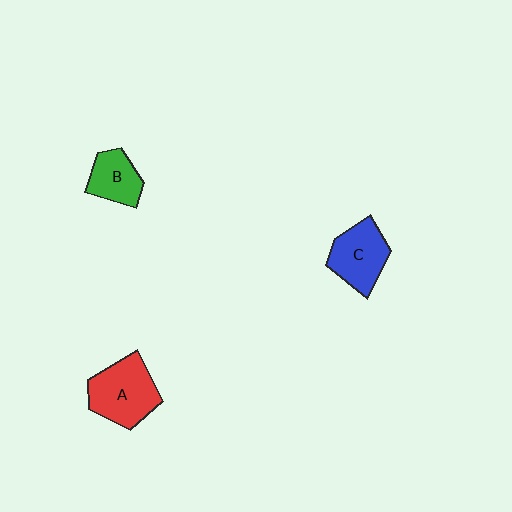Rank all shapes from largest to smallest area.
From largest to smallest: A (red), C (blue), B (green).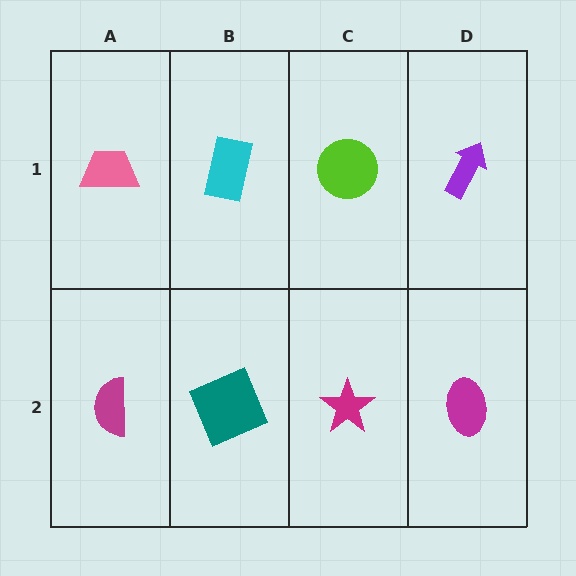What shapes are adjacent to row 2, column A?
A pink trapezoid (row 1, column A), a teal square (row 2, column B).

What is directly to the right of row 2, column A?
A teal square.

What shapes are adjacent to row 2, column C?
A lime circle (row 1, column C), a teal square (row 2, column B), a magenta ellipse (row 2, column D).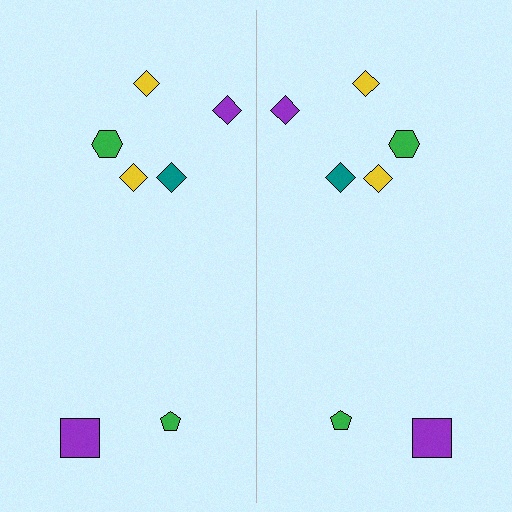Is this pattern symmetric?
Yes, this pattern has bilateral (reflection) symmetry.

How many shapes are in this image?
There are 14 shapes in this image.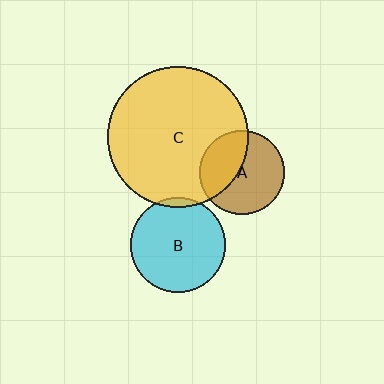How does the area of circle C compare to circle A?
Approximately 2.8 times.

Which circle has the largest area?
Circle C (yellow).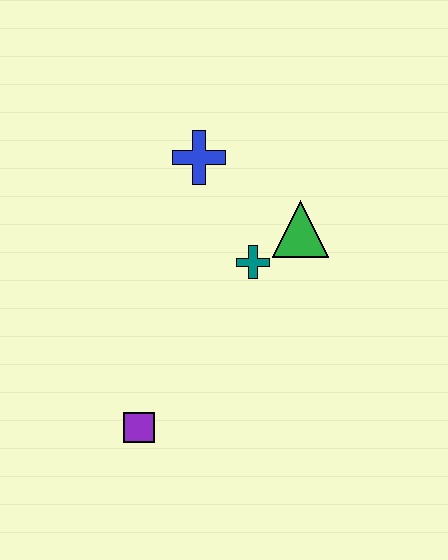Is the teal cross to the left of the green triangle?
Yes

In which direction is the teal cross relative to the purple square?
The teal cross is above the purple square.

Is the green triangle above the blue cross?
No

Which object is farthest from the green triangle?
The purple square is farthest from the green triangle.